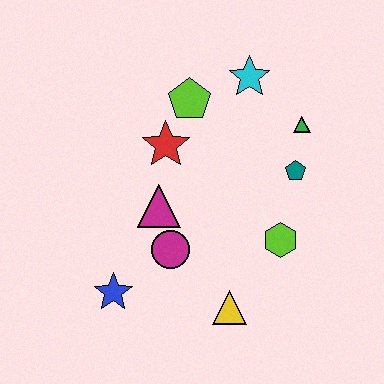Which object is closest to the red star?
The lime pentagon is closest to the red star.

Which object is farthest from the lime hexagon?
The blue star is farthest from the lime hexagon.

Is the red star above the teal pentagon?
Yes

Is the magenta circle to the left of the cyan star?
Yes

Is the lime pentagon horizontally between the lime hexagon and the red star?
Yes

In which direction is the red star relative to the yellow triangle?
The red star is above the yellow triangle.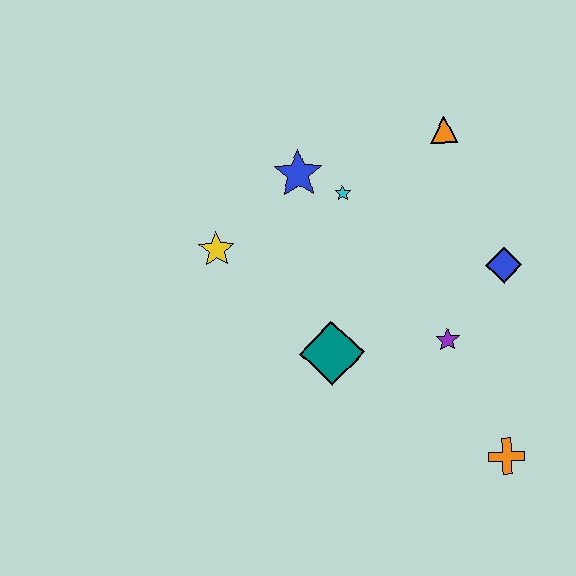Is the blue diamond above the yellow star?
No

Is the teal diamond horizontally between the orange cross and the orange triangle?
No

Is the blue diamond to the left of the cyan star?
No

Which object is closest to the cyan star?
The blue star is closest to the cyan star.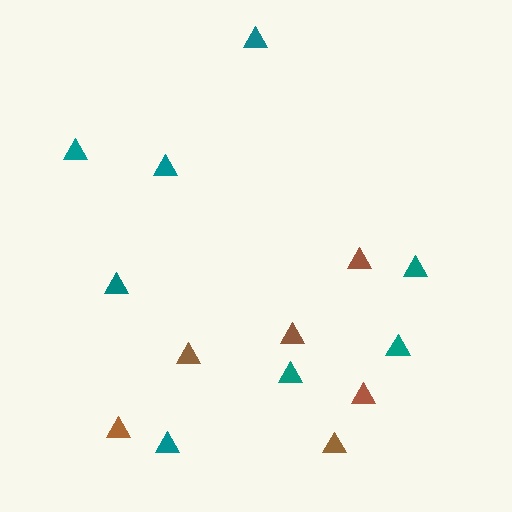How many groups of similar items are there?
There are 2 groups: one group of brown triangles (6) and one group of teal triangles (8).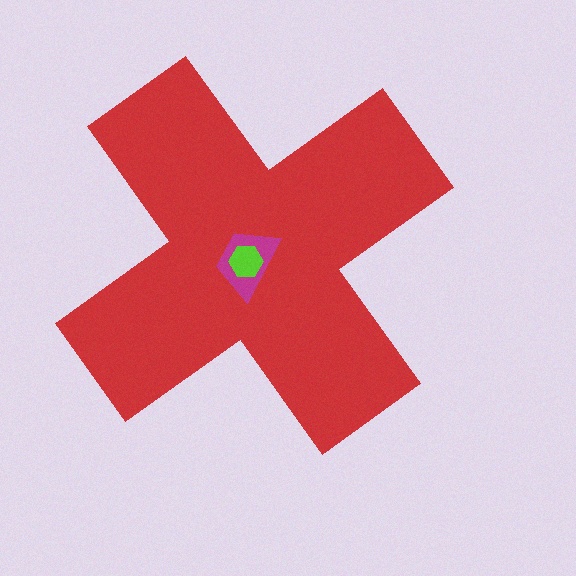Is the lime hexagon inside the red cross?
Yes.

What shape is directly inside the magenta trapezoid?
The lime hexagon.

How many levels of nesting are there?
3.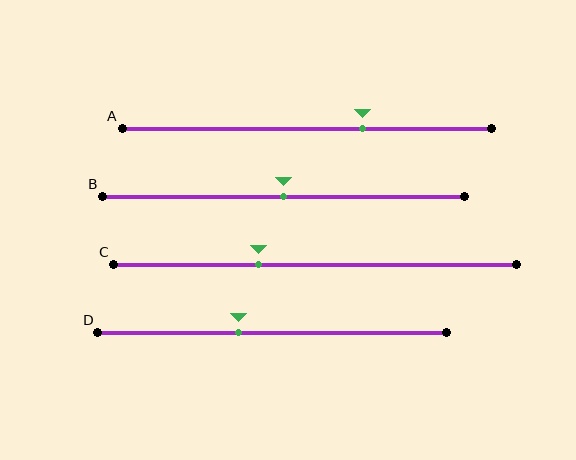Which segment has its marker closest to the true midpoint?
Segment B has its marker closest to the true midpoint.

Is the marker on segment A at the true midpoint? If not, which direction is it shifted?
No, the marker on segment A is shifted to the right by about 15% of the segment length.